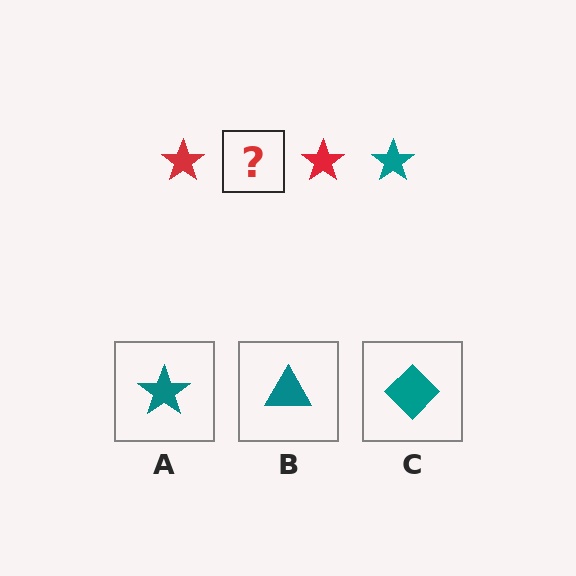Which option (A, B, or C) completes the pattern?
A.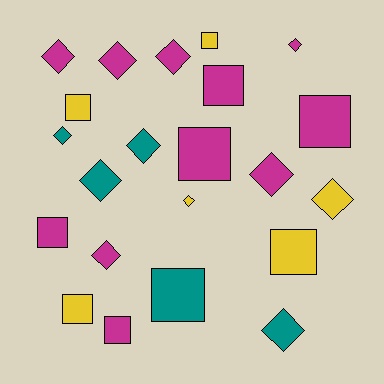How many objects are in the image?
There are 22 objects.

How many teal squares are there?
There is 1 teal square.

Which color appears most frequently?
Magenta, with 11 objects.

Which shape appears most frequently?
Diamond, with 12 objects.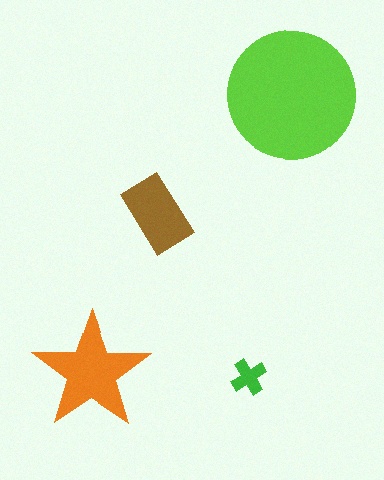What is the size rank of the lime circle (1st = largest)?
1st.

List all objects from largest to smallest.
The lime circle, the orange star, the brown rectangle, the green cross.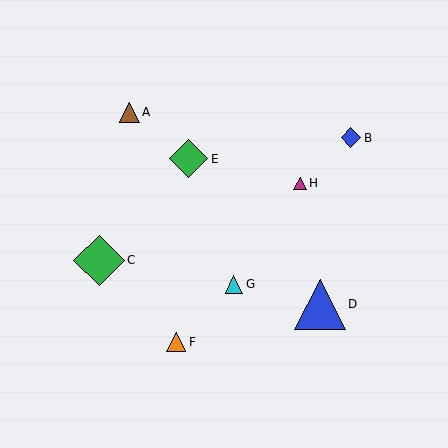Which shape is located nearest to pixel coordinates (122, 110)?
The brown triangle (labeled A) at (129, 112) is nearest to that location.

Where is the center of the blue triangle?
The center of the blue triangle is at (320, 304).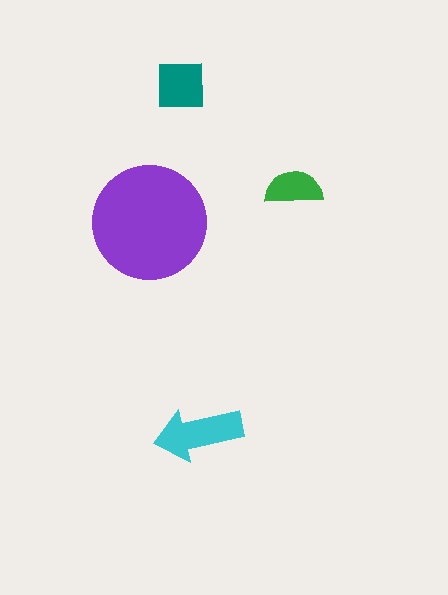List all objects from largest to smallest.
The purple circle, the cyan arrow, the teal square, the green semicircle.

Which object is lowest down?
The cyan arrow is bottommost.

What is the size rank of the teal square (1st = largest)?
3rd.